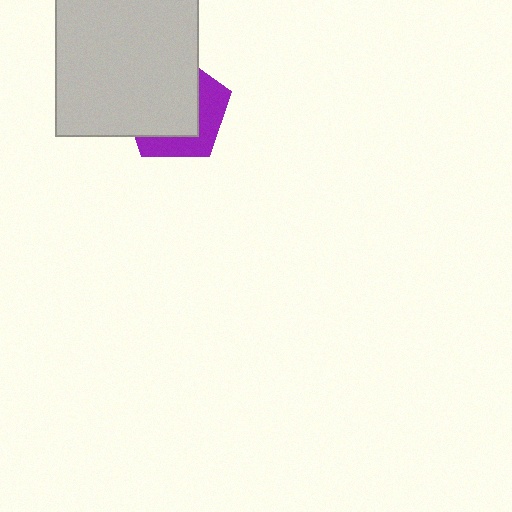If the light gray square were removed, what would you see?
You would see the complete purple pentagon.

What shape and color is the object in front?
The object in front is a light gray square.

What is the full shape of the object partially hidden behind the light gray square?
The partially hidden object is a purple pentagon.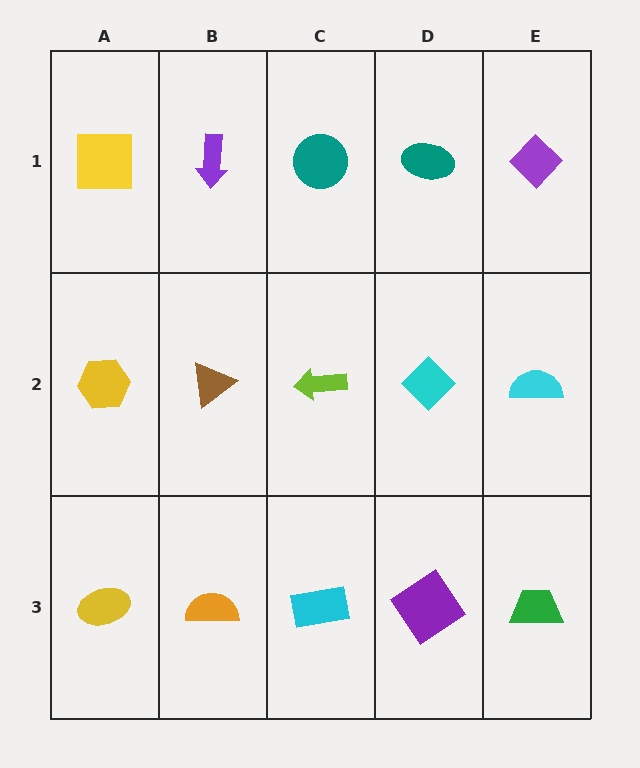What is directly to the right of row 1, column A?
A purple arrow.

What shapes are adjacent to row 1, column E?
A cyan semicircle (row 2, column E), a teal ellipse (row 1, column D).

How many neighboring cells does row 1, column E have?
2.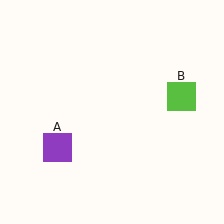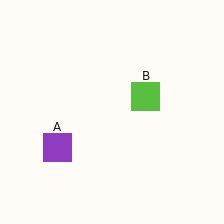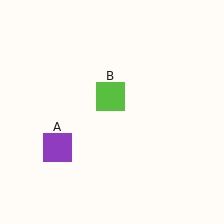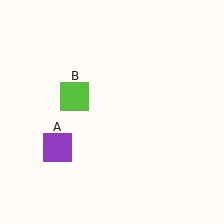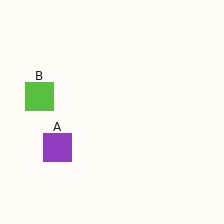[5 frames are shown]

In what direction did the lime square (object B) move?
The lime square (object B) moved left.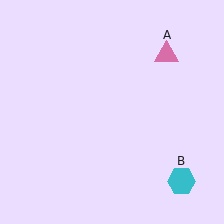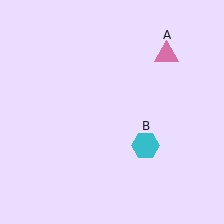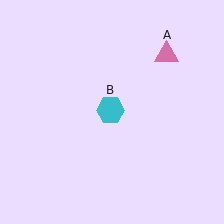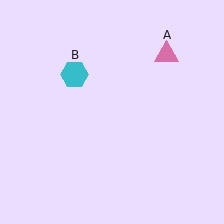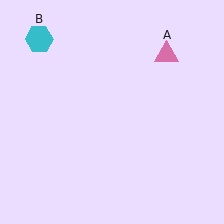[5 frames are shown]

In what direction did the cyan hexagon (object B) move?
The cyan hexagon (object B) moved up and to the left.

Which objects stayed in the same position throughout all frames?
Pink triangle (object A) remained stationary.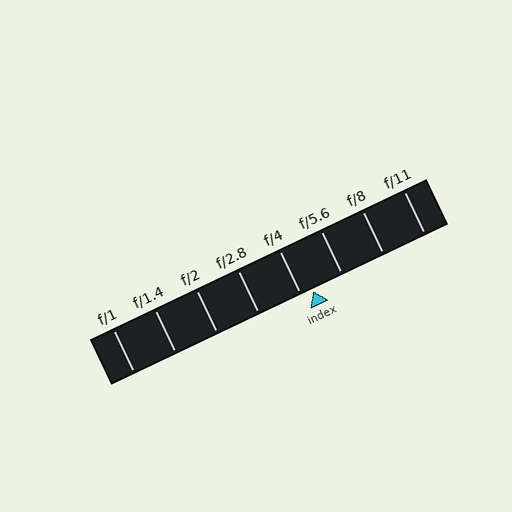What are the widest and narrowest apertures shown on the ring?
The widest aperture shown is f/1 and the narrowest is f/11.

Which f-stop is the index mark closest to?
The index mark is closest to f/4.